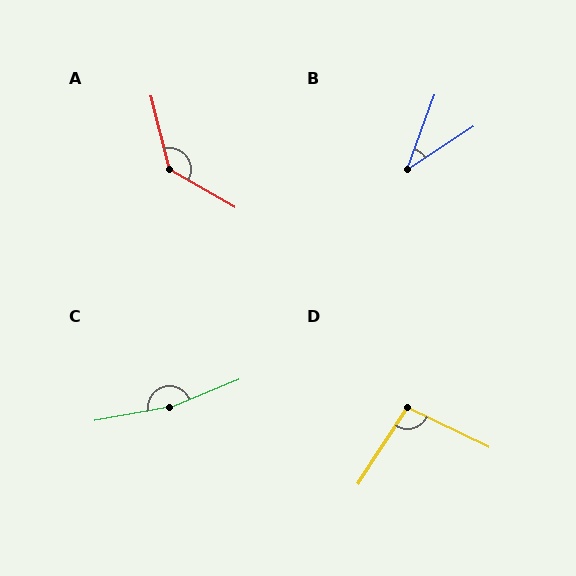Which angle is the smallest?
B, at approximately 37 degrees.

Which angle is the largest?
C, at approximately 168 degrees.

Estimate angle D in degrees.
Approximately 98 degrees.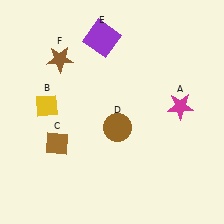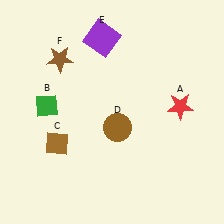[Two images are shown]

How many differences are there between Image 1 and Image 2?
There are 2 differences between the two images.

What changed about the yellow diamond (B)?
In Image 1, B is yellow. In Image 2, it changed to green.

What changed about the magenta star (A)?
In Image 1, A is magenta. In Image 2, it changed to red.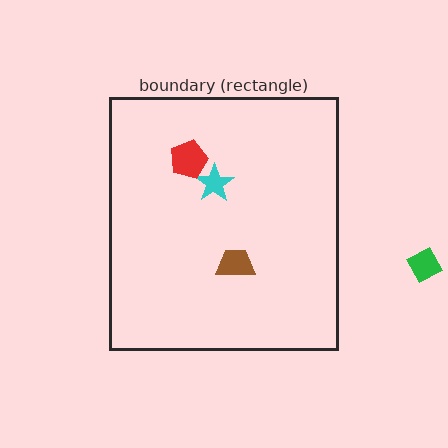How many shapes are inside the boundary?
3 inside, 1 outside.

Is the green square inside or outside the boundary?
Outside.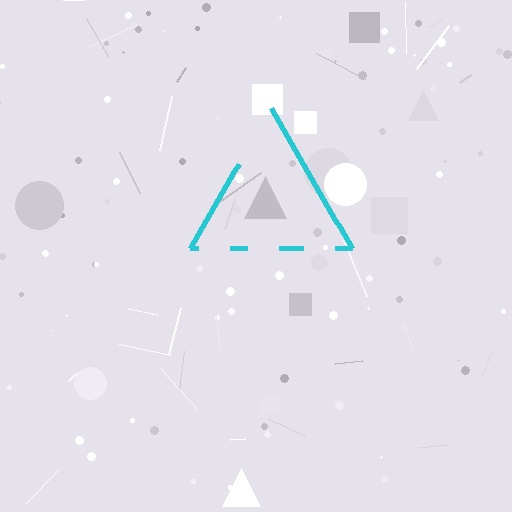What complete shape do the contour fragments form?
The contour fragments form a triangle.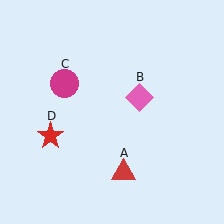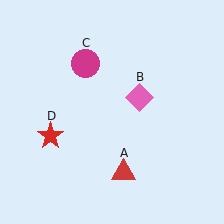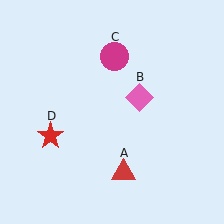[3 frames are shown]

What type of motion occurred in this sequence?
The magenta circle (object C) rotated clockwise around the center of the scene.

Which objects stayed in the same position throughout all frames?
Red triangle (object A) and pink diamond (object B) and red star (object D) remained stationary.